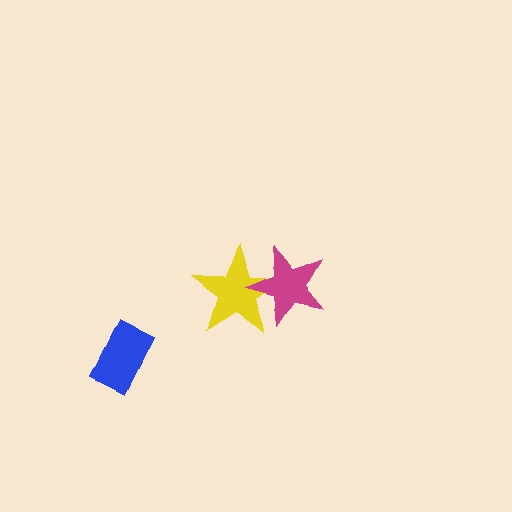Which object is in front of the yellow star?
The magenta star is in front of the yellow star.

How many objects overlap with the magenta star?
1 object overlaps with the magenta star.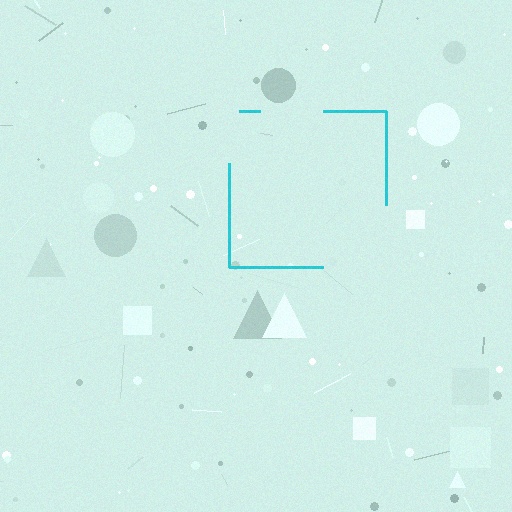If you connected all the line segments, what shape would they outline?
They would outline a square.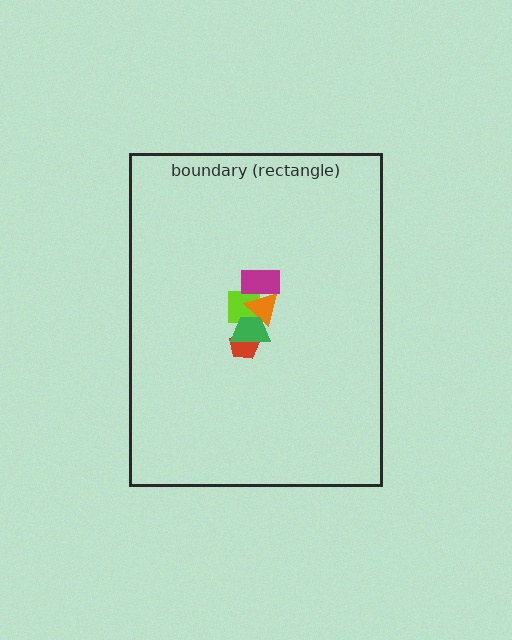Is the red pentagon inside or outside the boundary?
Inside.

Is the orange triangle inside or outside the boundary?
Inside.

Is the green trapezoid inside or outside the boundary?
Inside.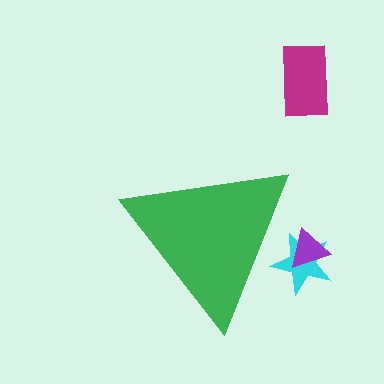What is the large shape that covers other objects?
A green triangle.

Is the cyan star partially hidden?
Yes, the cyan star is partially hidden behind the green triangle.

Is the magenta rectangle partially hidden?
No, the magenta rectangle is fully visible.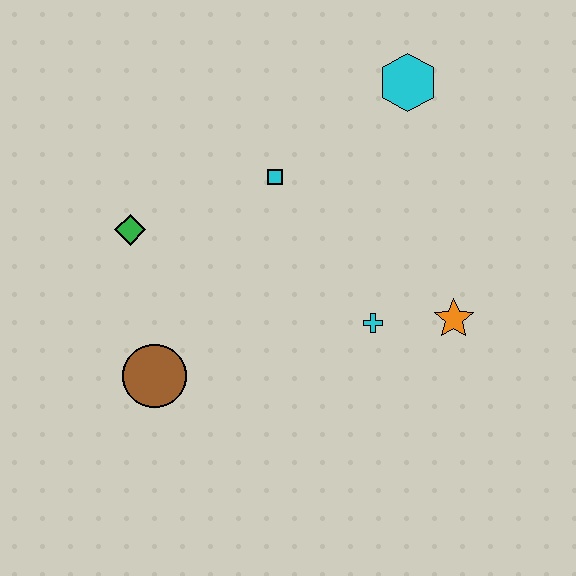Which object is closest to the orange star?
The cyan cross is closest to the orange star.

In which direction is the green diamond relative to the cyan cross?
The green diamond is to the left of the cyan cross.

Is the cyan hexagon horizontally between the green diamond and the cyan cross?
No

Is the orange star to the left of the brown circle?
No